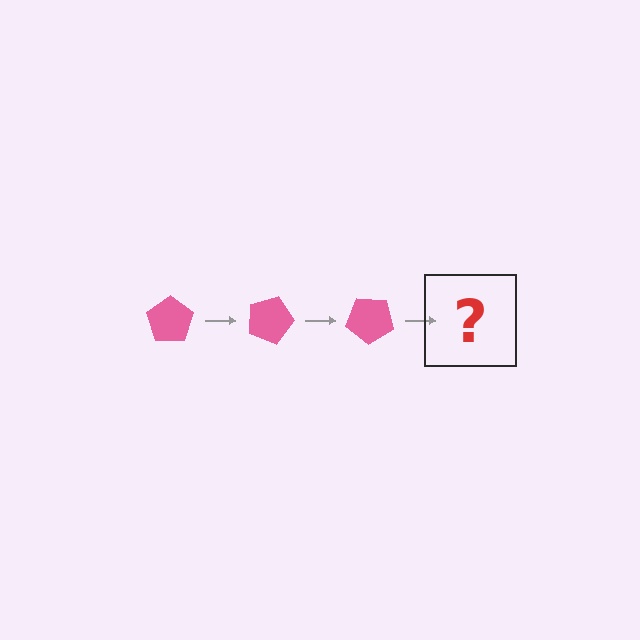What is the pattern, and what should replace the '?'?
The pattern is that the pentagon rotates 20 degrees each step. The '?' should be a pink pentagon rotated 60 degrees.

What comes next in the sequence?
The next element should be a pink pentagon rotated 60 degrees.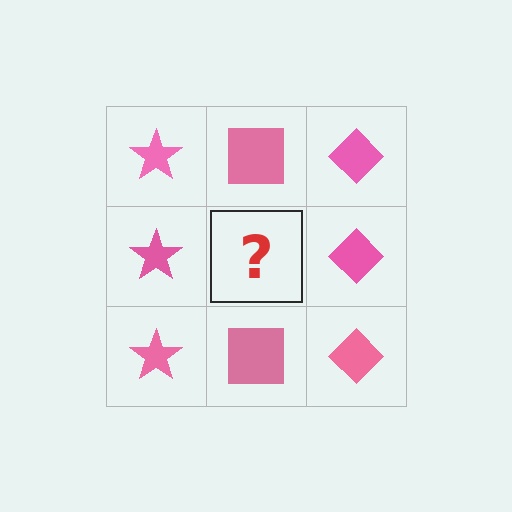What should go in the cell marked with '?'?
The missing cell should contain a pink square.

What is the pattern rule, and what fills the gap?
The rule is that each column has a consistent shape. The gap should be filled with a pink square.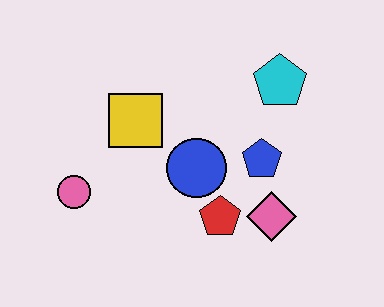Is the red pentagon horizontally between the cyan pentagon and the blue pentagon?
No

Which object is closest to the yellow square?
The blue circle is closest to the yellow square.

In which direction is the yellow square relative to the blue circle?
The yellow square is to the left of the blue circle.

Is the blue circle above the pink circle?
Yes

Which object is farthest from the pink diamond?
The pink circle is farthest from the pink diamond.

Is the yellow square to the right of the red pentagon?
No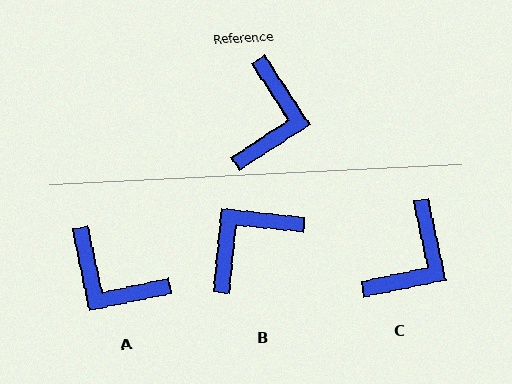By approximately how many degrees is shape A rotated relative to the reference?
Approximately 111 degrees clockwise.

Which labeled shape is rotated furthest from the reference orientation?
B, about 142 degrees away.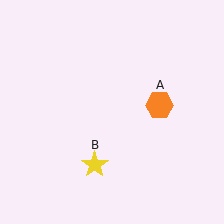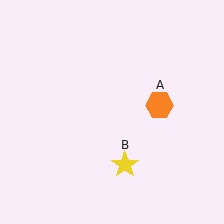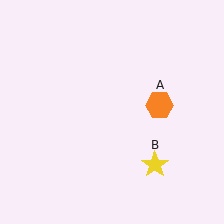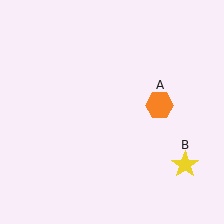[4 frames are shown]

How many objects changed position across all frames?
1 object changed position: yellow star (object B).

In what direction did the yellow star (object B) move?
The yellow star (object B) moved right.